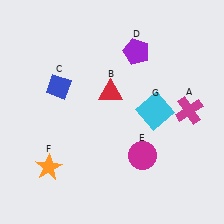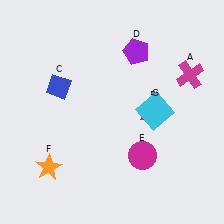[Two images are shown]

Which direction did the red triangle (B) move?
The red triangle (B) moved right.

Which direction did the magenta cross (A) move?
The magenta cross (A) moved up.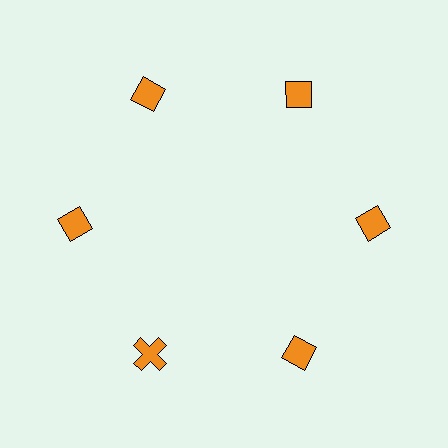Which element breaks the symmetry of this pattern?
The orange cross at roughly the 7 o'clock position breaks the symmetry. All other shapes are orange diamonds.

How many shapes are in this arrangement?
There are 6 shapes arranged in a ring pattern.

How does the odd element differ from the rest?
It has a different shape: cross instead of diamond.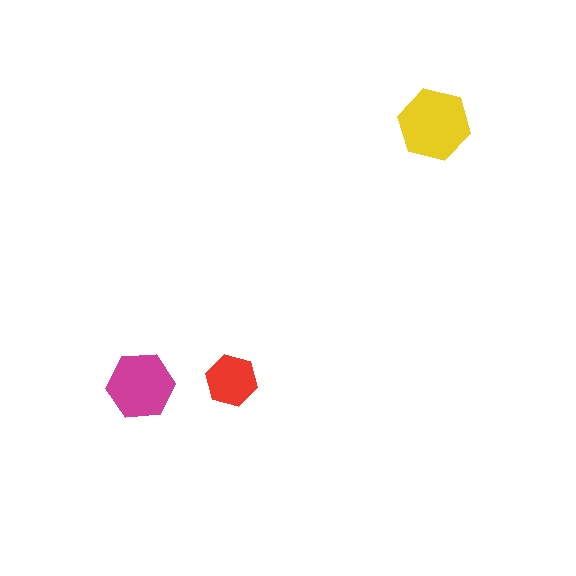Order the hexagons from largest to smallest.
the yellow one, the magenta one, the red one.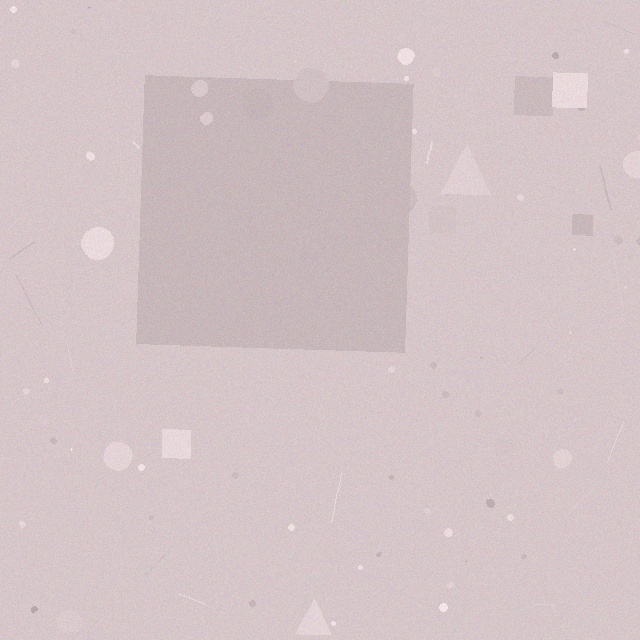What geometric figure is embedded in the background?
A square is embedded in the background.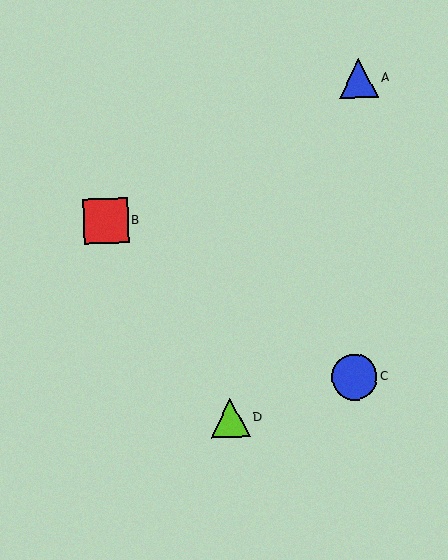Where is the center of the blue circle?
The center of the blue circle is at (354, 377).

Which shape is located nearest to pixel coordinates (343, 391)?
The blue circle (labeled C) at (354, 377) is nearest to that location.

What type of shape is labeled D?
Shape D is a lime triangle.